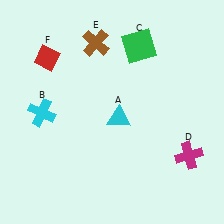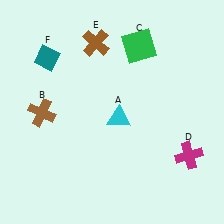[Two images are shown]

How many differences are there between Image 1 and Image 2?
There are 2 differences between the two images.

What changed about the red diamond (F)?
In Image 1, F is red. In Image 2, it changed to teal.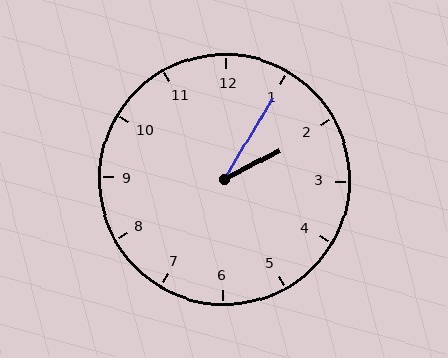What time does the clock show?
2:05.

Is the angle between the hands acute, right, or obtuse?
It is acute.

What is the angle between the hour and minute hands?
Approximately 32 degrees.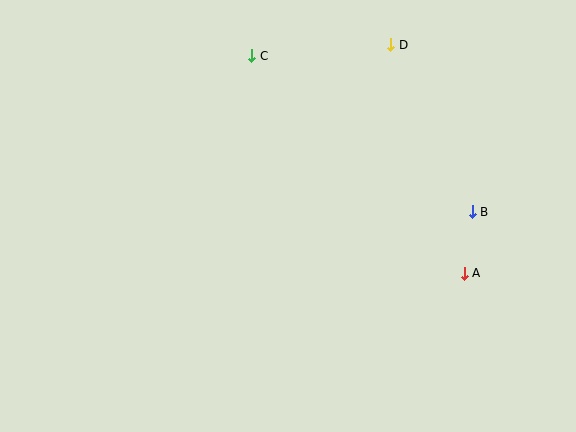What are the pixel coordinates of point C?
Point C is at (252, 56).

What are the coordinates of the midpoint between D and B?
The midpoint between D and B is at (431, 128).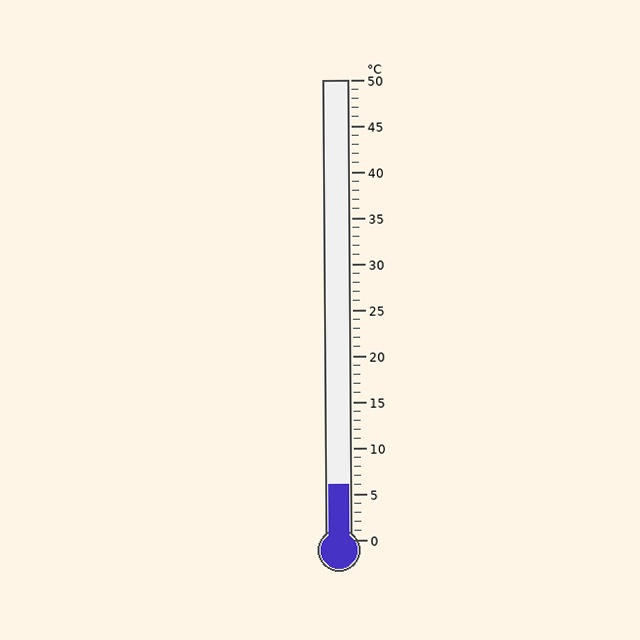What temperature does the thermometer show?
The thermometer shows approximately 6°C.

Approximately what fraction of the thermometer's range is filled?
The thermometer is filled to approximately 10% of its range.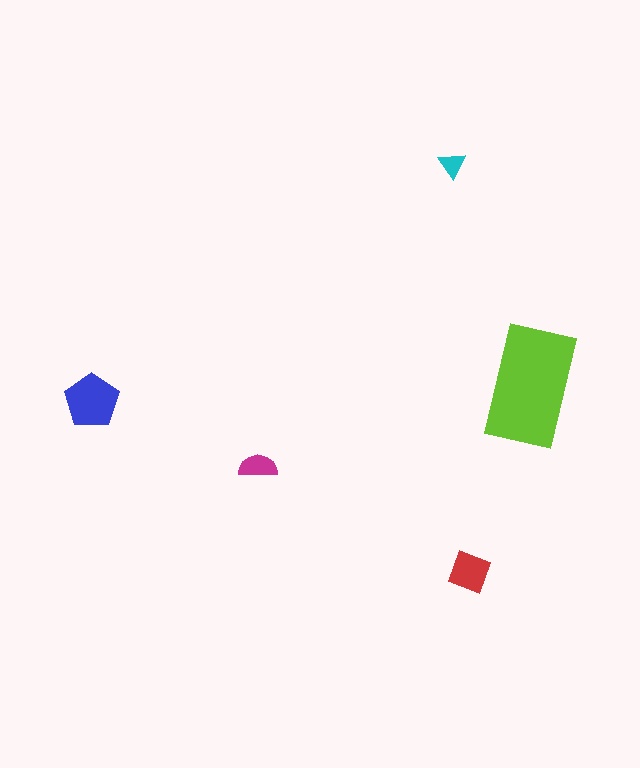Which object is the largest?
The lime rectangle.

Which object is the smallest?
The cyan triangle.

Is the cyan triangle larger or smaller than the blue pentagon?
Smaller.